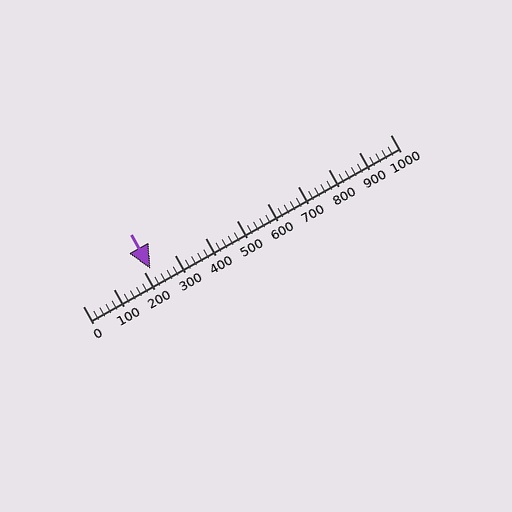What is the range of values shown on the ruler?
The ruler shows values from 0 to 1000.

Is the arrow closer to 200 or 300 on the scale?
The arrow is closer to 200.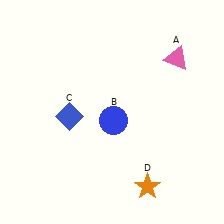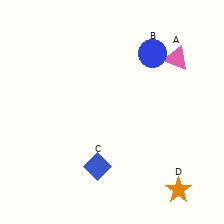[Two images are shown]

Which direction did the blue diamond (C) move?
The blue diamond (C) moved down.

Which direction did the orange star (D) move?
The orange star (D) moved right.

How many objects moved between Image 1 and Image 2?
3 objects moved between the two images.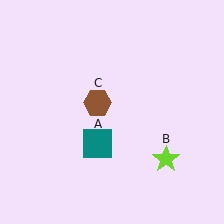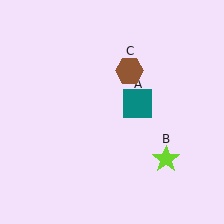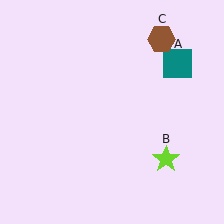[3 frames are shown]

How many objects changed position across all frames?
2 objects changed position: teal square (object A), brown hexagon (object C).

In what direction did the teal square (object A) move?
The teal square (object A) moved up and to the right.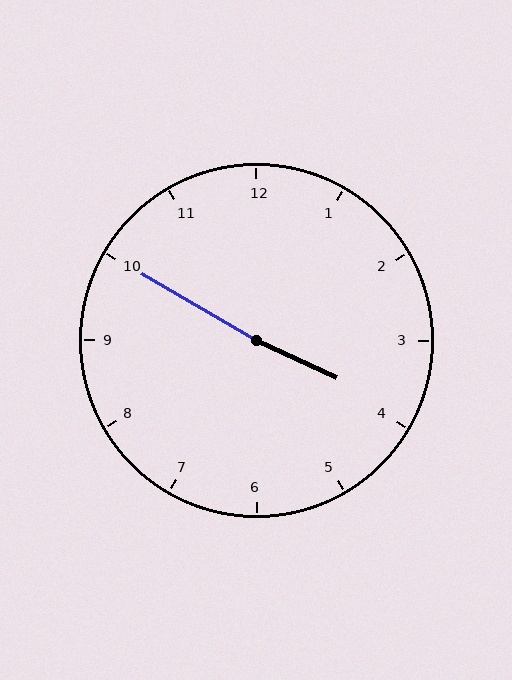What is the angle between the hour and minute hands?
Approximately 175 degrees.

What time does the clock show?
3:50.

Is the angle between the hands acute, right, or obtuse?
It is obtuse.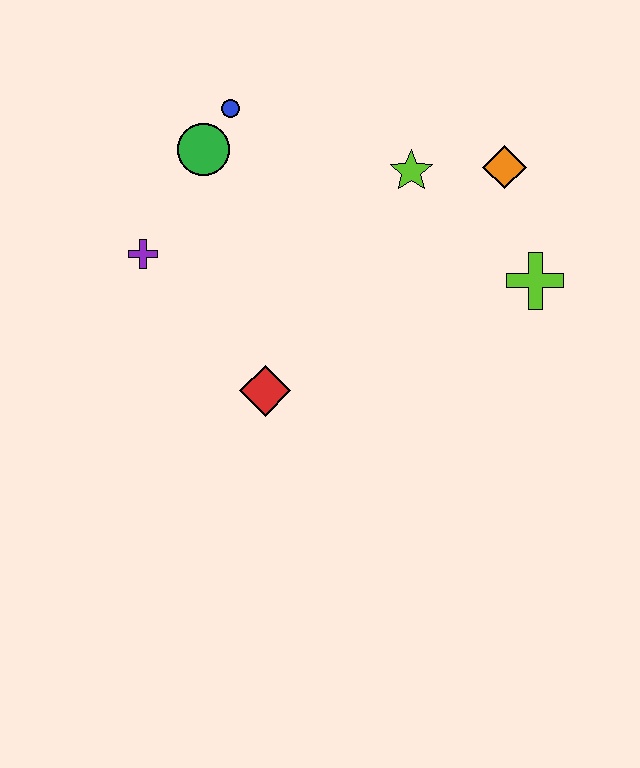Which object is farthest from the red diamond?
The orange diamond is farthest from the red diamond.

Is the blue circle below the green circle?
No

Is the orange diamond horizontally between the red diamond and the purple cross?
No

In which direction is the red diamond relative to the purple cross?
The red diamond is below the purple cross.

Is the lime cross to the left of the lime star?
No